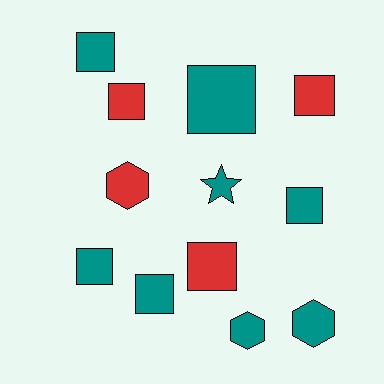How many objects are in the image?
There are 12 objects.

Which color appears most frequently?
Teal, with 8 objects.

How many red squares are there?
There are 3 red squares.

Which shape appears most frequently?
Square, with 8 objects.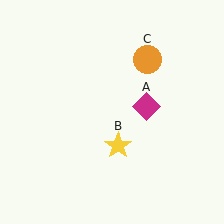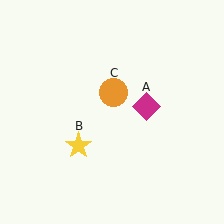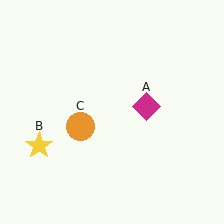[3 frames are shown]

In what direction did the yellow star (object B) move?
The yellow star (object B) moved left.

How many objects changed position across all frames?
2 objects changed position: yellow star (object B), orange circle (object C).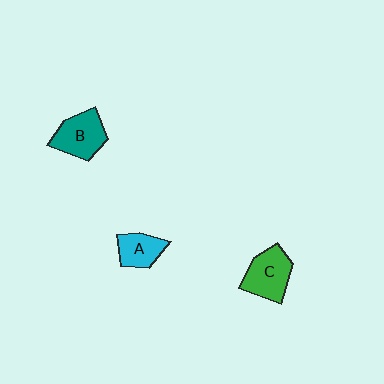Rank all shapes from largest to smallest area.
From largest to smallest: C (green), B (teal), A (cyan).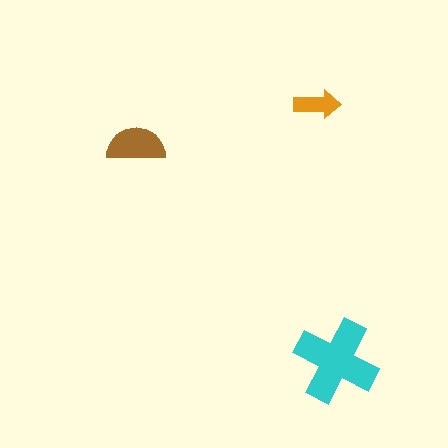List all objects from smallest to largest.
The orange arrow, the brown semicircle, the cyan cross.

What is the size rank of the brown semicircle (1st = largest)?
2nd.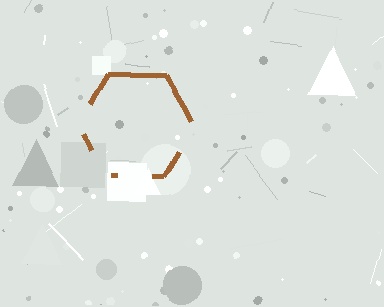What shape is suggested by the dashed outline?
The dashed outline suggests a hexagon.